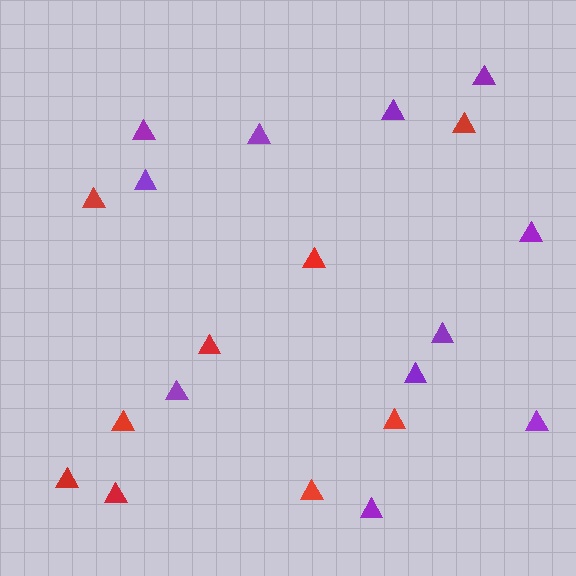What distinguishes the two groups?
There are 2 groups: one group of red triangles (9) and one group of purple triangles (11).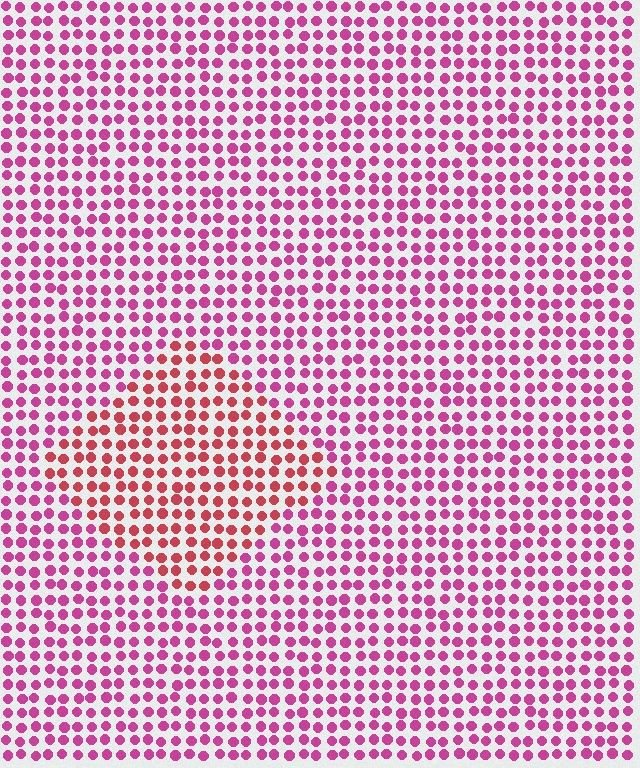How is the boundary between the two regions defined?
The boundary is defined purely by a slight shift in hue (about 32 degrees). Spacing, size, and orientation are identical on both sides.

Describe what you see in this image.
The image is filled with small magenta elements in a uniform arrangement. A diamond-shaped region is visible where the elements are tinted to a slightly different hue, forming a subtle color boundary.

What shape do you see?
I see a diamond.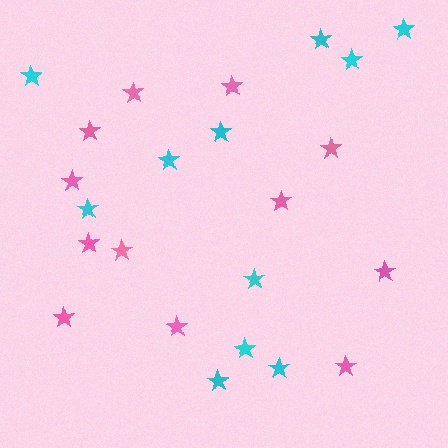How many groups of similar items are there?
There are 2 groups: one group of pink stars (12) and one group of cyan stars (11).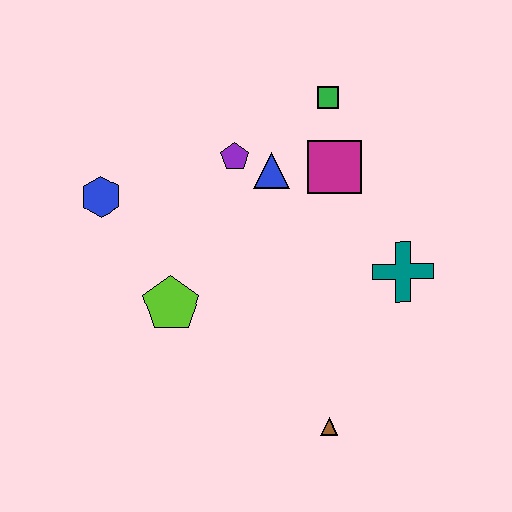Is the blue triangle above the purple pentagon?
No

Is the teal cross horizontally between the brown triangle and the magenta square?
No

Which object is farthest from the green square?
The brown triangle is farthest from the green square.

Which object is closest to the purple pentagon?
The blue triangle is closest to the purple pentagon.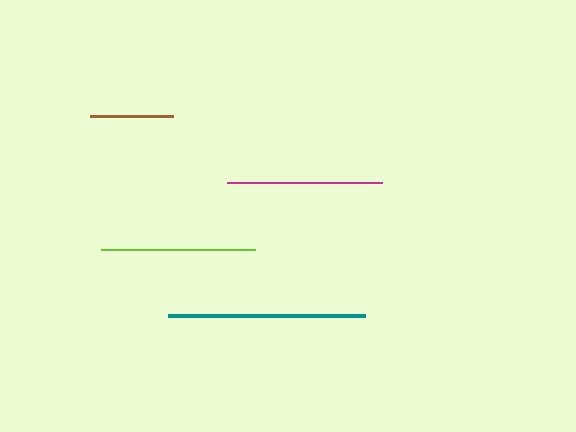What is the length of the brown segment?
The brown segment is approximately 83 pixels long.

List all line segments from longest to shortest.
From longest to shortest: teal, magenta, lime, brown.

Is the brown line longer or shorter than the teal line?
The teal line is longer than the brown line.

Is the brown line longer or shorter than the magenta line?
The magenta line is longer than the brown line.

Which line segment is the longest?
The teal line is the longest at approximately 197 pixels.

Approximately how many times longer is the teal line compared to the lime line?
The teal line is approximately 1.3 times the length of the lime line.